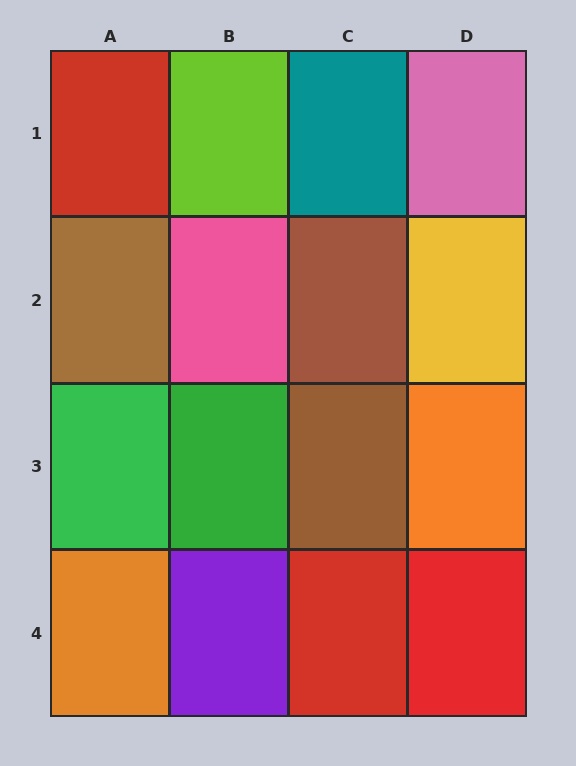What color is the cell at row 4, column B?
Purple.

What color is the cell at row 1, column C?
Teal.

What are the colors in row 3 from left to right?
Green, green, brown, orange.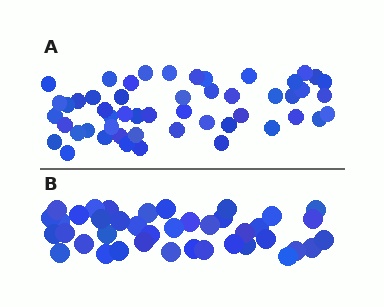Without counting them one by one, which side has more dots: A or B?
Region A (the top region) has more dots.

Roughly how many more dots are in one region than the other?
Region A has roughly 12 or so more dots than region B.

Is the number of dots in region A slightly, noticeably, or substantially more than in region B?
Region A has noticeably more, but not dramatically so. The ratio is roughly 1.3 to 1.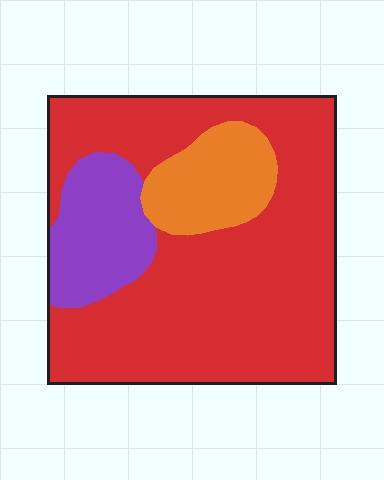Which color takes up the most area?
Red, at roughly 70%.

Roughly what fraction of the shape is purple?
Purple covers 15% of the shape.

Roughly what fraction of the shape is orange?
Orange takes up less than a quarter of the shape.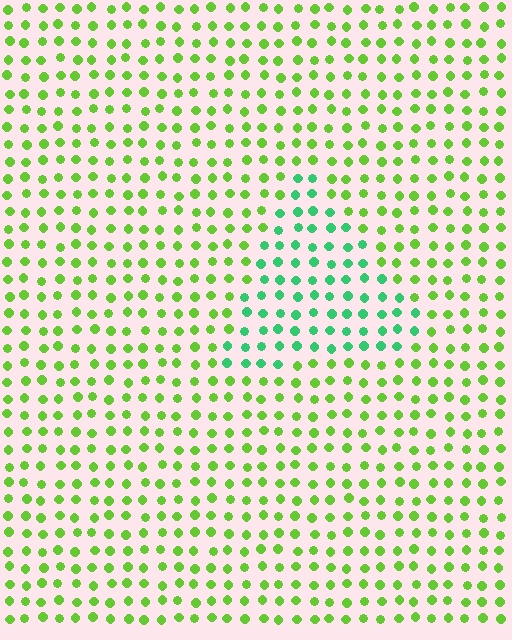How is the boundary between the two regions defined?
The boundary is defined purely by a slight shift in hue (about 45 degrees). Spacing, size, and orientation are identical on both sides.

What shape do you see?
I see a triangle.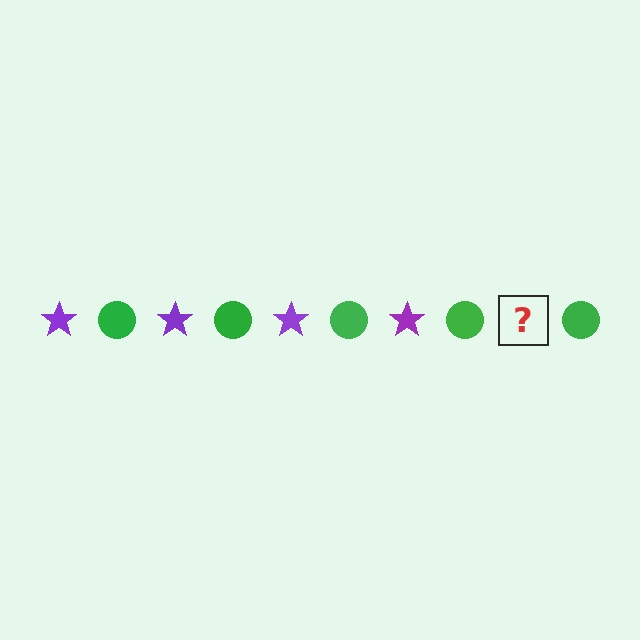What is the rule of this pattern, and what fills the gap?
The rule is that the pattern alternates between purple star and green circle. The gap should be filled with a purple star.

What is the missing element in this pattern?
The missing element is a purple star.